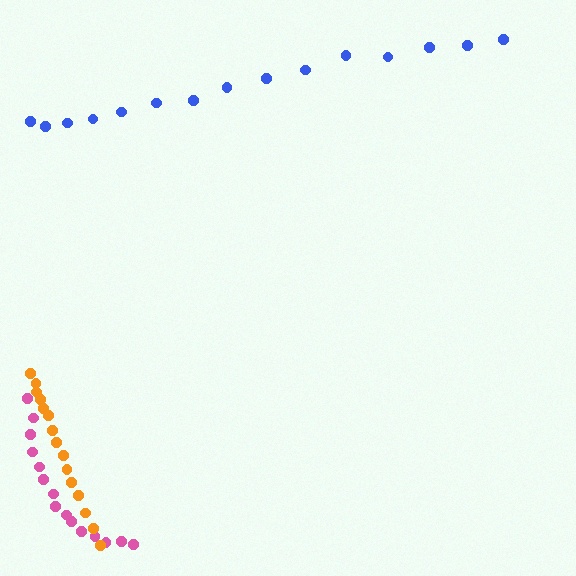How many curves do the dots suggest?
There are 3 distinct paths.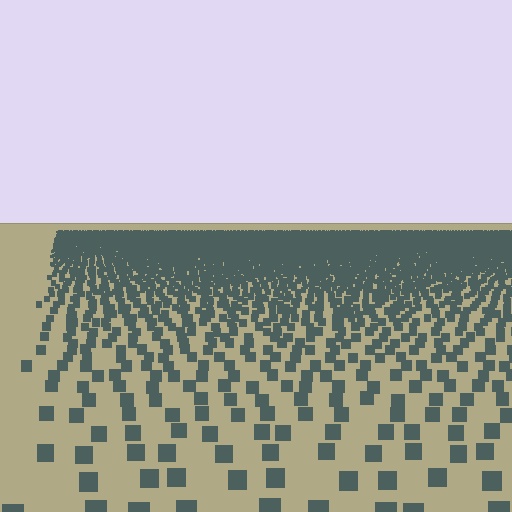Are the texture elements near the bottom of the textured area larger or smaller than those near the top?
Larger. Near the bottom, elements are closer to the viewer and appear at a bigger on-screen size.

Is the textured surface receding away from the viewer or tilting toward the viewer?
The surface is receding away from the viewer. Texture elements get smaller and denser toward the top.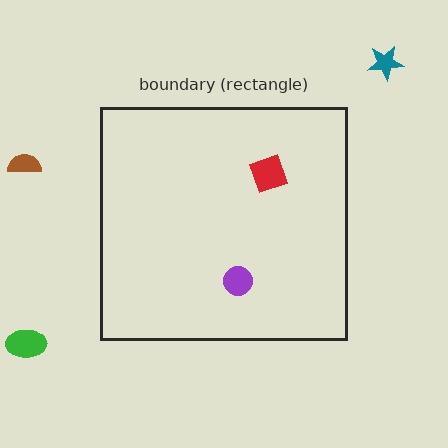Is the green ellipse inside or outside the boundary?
Outside.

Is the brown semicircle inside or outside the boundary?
Outside.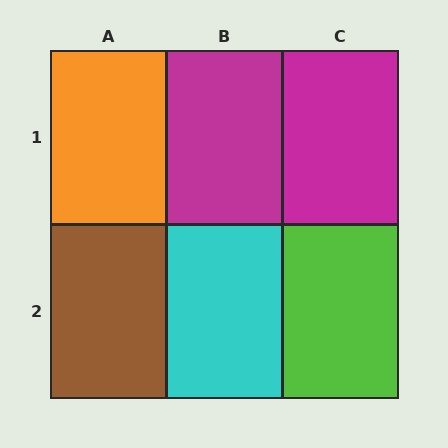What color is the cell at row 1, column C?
Magenta.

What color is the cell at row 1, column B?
Magenta.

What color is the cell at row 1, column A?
Orange.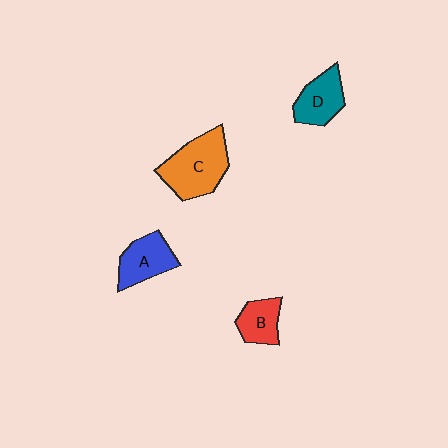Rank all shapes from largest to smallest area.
From largest to smallest: C (orange), A (blue), D (teal), B (red).